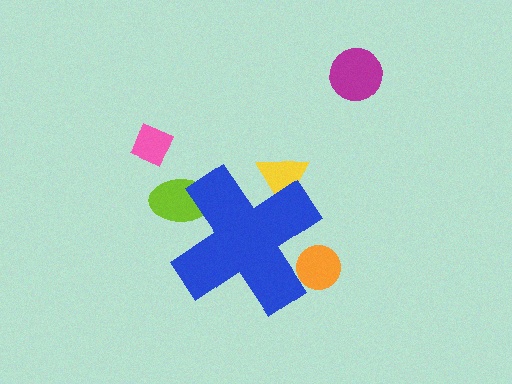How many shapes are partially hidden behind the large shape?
3 shapes are partially hidden.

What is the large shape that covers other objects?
A blue cross.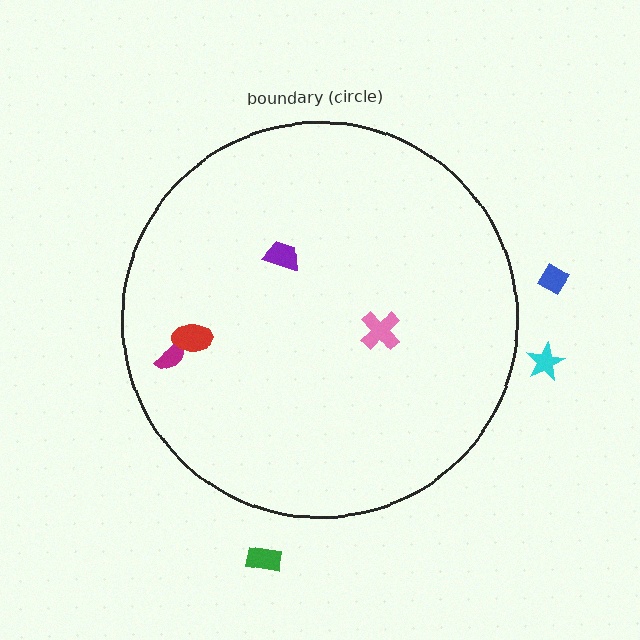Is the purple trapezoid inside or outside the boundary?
Inside.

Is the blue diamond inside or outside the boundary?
Outside.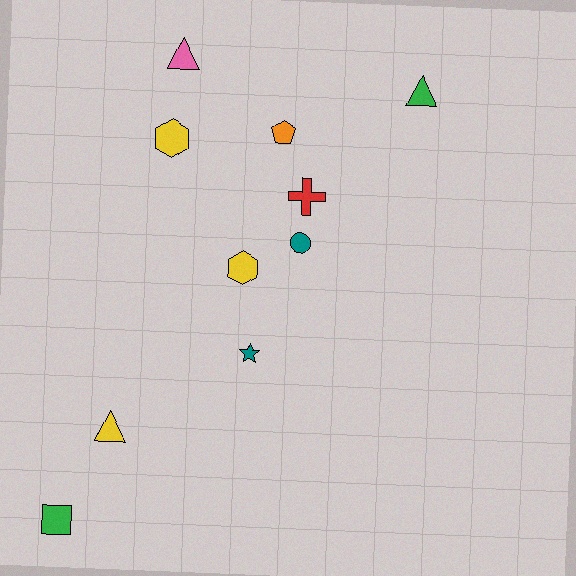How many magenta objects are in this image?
There are no magenta objects.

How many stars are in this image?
There is 1 star.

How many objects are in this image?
There are 10 objects.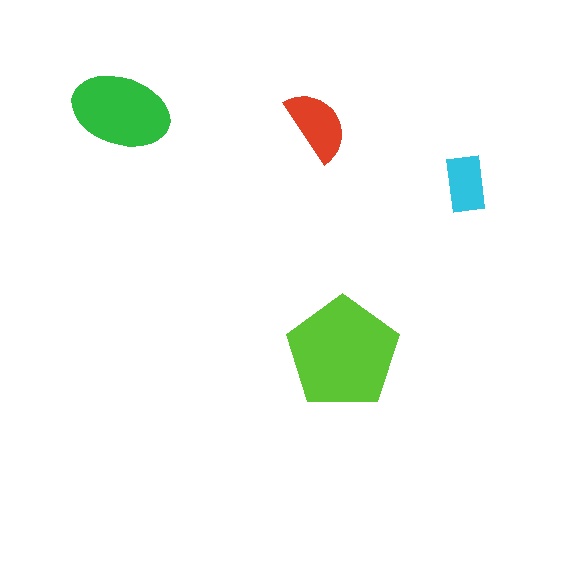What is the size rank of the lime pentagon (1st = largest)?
1st.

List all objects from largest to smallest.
The lime pentagon, the green ellipse, the red semicircle, the cyan rectangle.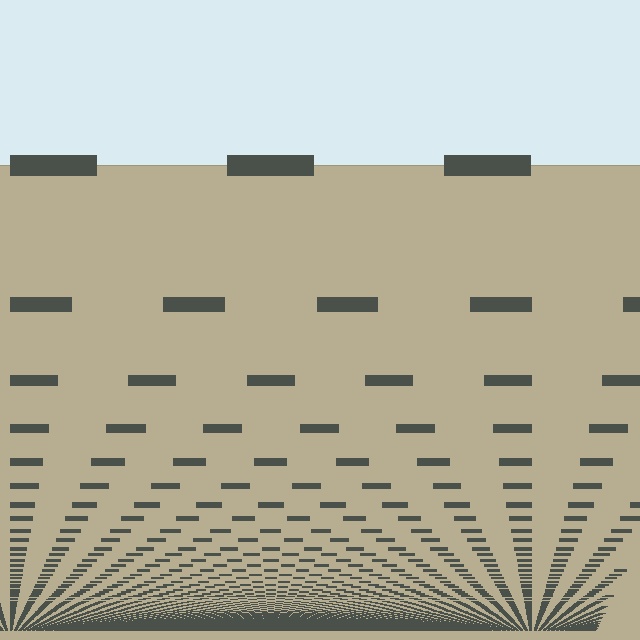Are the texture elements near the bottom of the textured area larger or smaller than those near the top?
Smaller. The gradient is inverted — elements near the bottom are smaller and denser.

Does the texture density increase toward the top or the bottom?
Density increases toward the bottom.